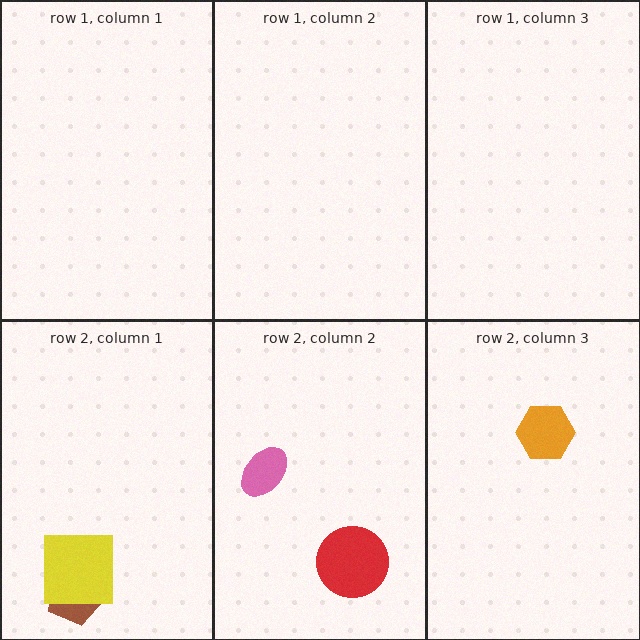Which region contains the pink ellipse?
The row 2, column 2 region.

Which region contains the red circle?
The row 2, column 2 region.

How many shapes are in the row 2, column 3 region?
1.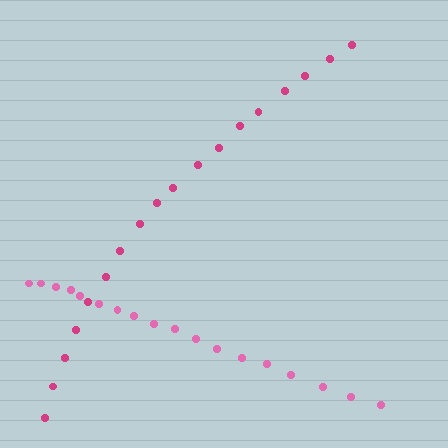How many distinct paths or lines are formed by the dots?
There are 2 distinct paths.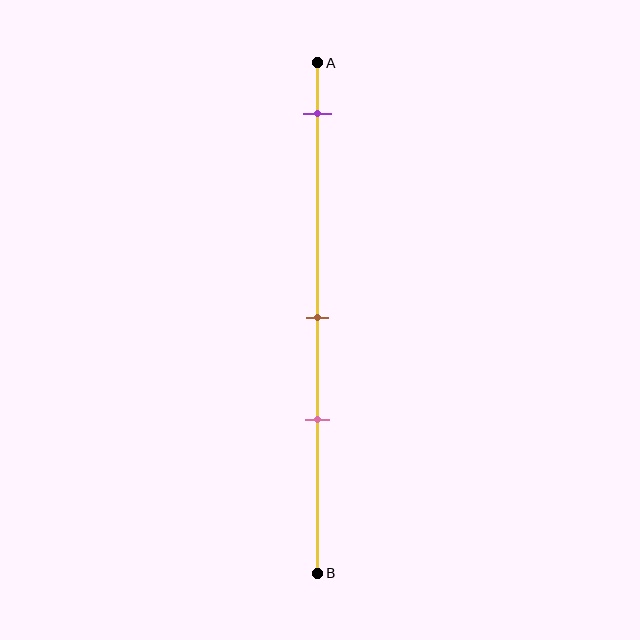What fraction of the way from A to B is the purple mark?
The purple mark is approximately 10% (0.1) of the way from A to B.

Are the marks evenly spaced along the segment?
No, the marks are not evenly spaced.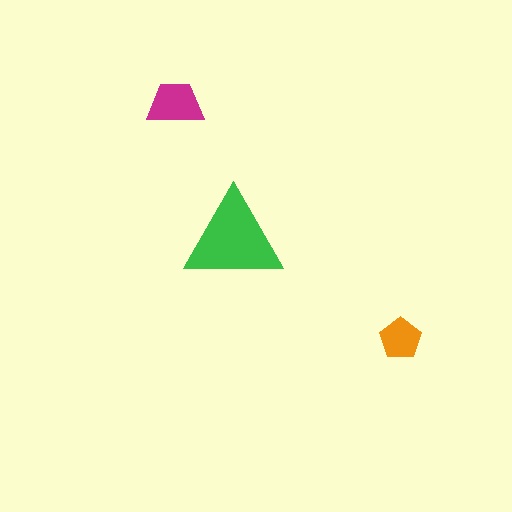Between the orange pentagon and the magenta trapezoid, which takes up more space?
The magenta trapezoid.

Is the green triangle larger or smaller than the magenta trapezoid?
Larger.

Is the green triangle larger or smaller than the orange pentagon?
Larger.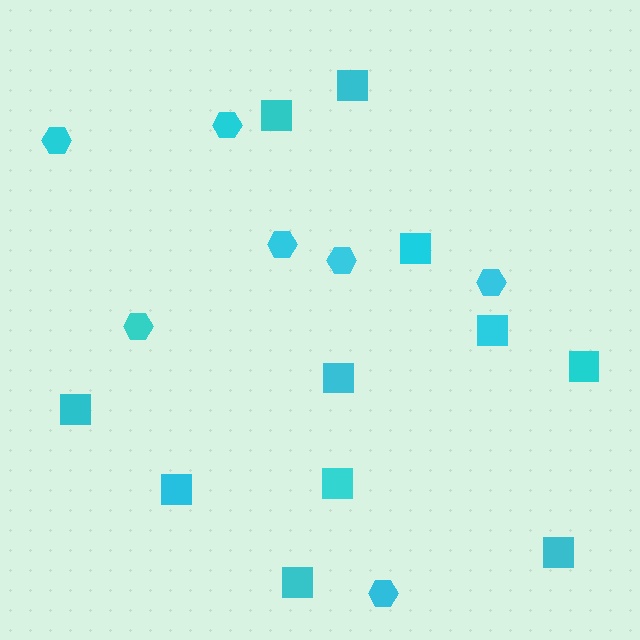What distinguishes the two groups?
There are 2 groups: one group of hexagons (7) and one group of squares (11).